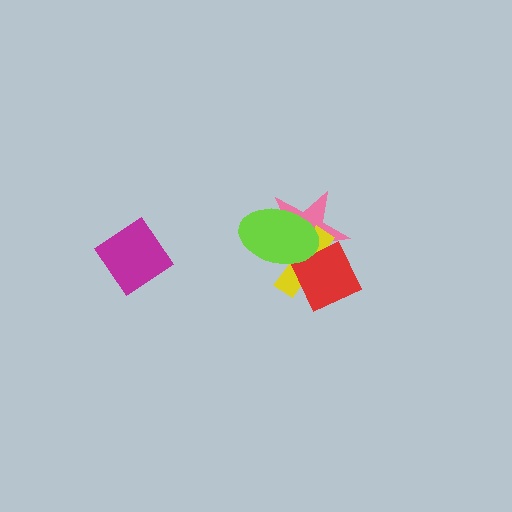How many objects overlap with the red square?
2 objects overlap with the red square.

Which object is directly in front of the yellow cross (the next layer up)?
The red square is directly in front of the yellow cross.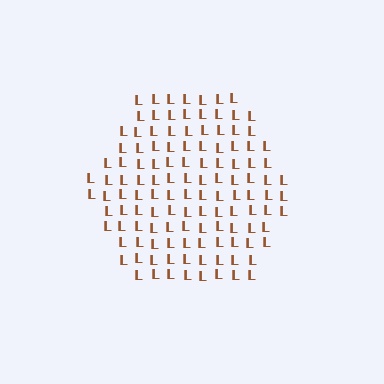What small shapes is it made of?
It is made of small letter L's.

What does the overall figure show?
The overall figure shows a hexagon.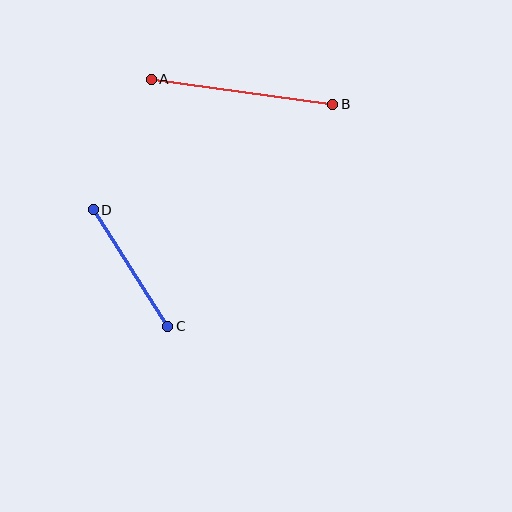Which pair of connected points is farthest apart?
Points A and B are farthest apart.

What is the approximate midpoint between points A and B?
The midpoint is at approximately (242, 92) pixels.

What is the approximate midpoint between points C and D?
The midpoint is at approximately (131, 268) pixels.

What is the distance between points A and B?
The distance is approximately 183 pixels.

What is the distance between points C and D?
The distance is approximately 138 pixels.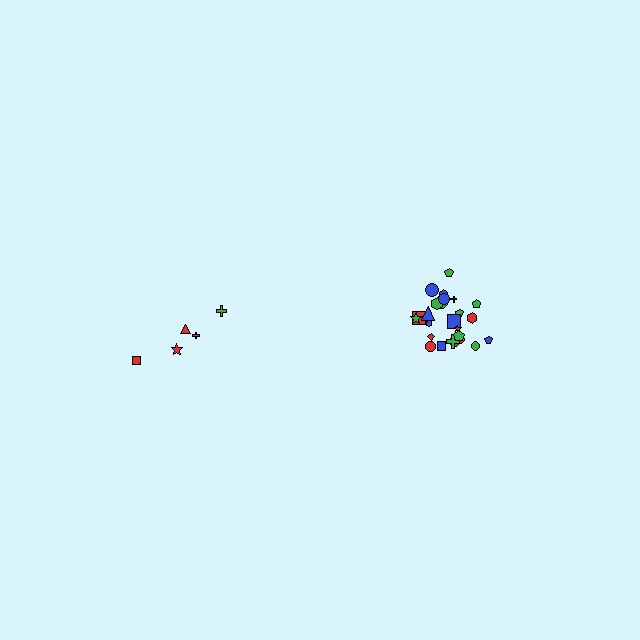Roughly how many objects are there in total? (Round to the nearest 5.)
Roughly 30 objects in total.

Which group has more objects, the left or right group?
The right group.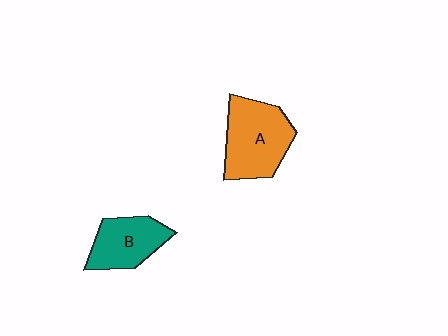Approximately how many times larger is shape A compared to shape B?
Approximately 1.4 times.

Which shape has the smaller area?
Shape B (teal).